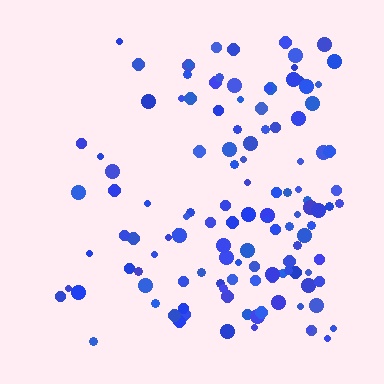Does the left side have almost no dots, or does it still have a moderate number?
Still a moderate number, just noticeably fewer than the right.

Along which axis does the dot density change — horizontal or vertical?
Horizontal.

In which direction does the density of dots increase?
From left to right, with the right side densest.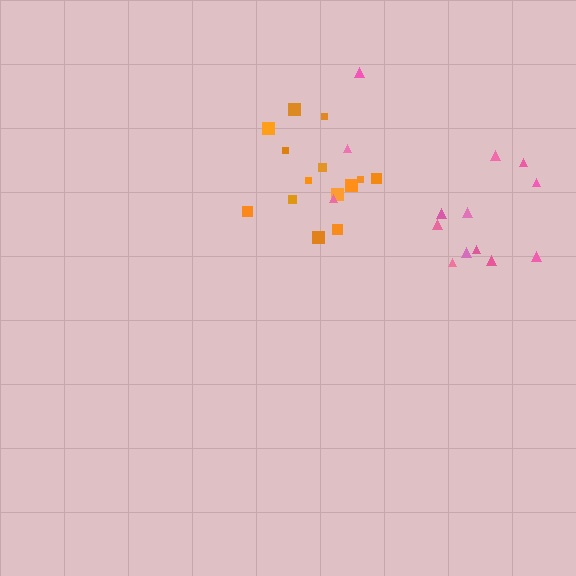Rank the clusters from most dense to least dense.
orange, pink.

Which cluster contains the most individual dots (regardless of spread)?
Orange (14).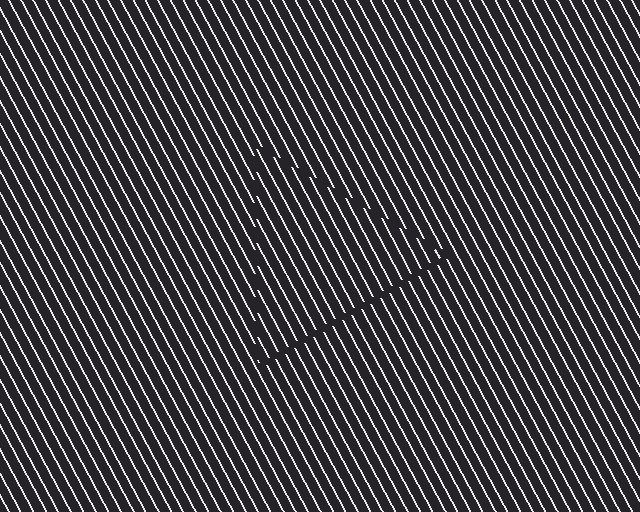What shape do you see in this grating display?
An illusory triangle. The interior of the shape contains the same grating, shifted by half a period — the contour is defined by the phase discontinuity where line-ends from the inner and outer gratings abut.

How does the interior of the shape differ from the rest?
The interior of the shape contains the same grating, shifted by half a period — the contour is defined by the phase discontinuity where line-ends from the inner and outer gratings abut.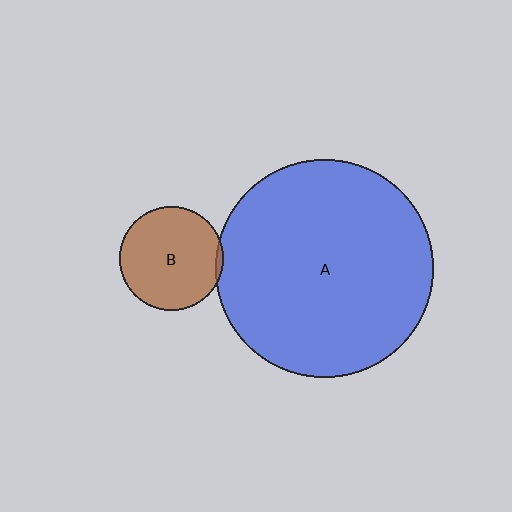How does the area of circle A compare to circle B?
Approximately 4.4 times.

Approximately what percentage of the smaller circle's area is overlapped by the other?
Approximately 5%.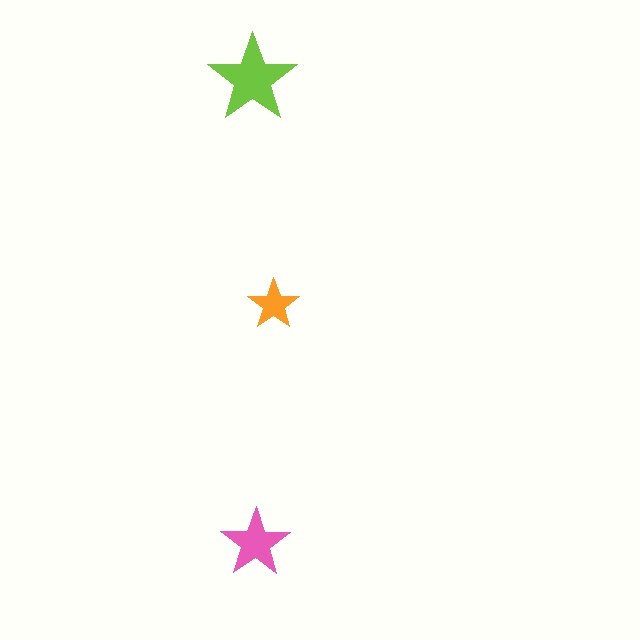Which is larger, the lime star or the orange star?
The lime one.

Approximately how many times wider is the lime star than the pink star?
About 1.5 times wider.